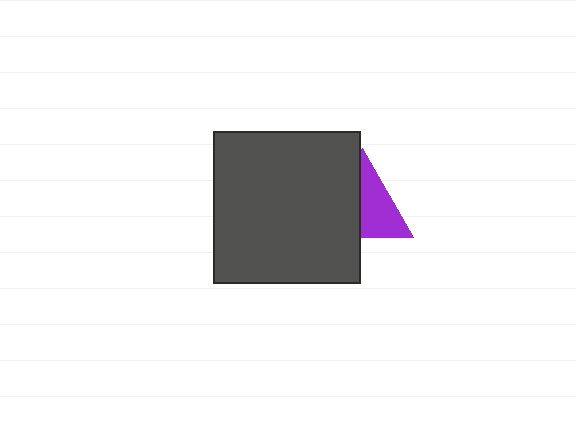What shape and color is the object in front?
The object in front is a dark gray rectangle.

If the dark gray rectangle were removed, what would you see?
You would see the complete purple triangle.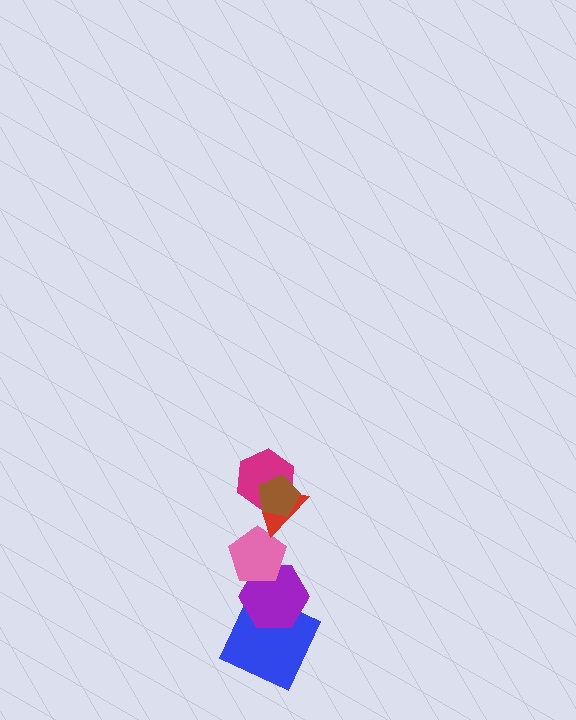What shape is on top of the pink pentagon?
The red triangle is on top of the pink pentagon.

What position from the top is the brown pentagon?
The brown pentagon is 1st from the top.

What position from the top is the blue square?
The blue square is 6th from the top.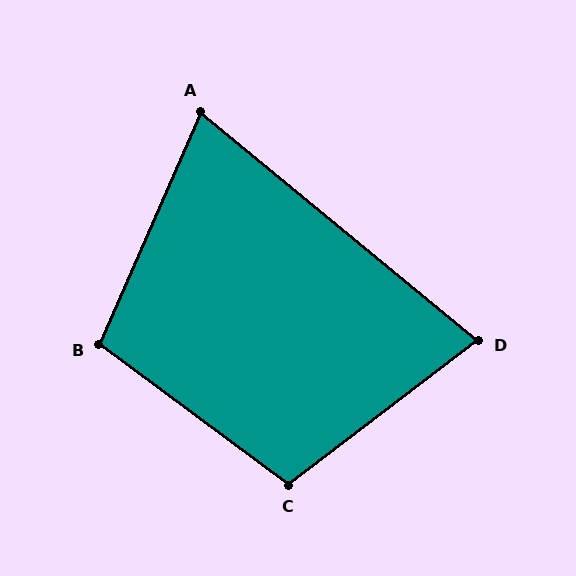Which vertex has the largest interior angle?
C, at approximately 106 degrees.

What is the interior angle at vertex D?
Approximately 77 degrees (acute).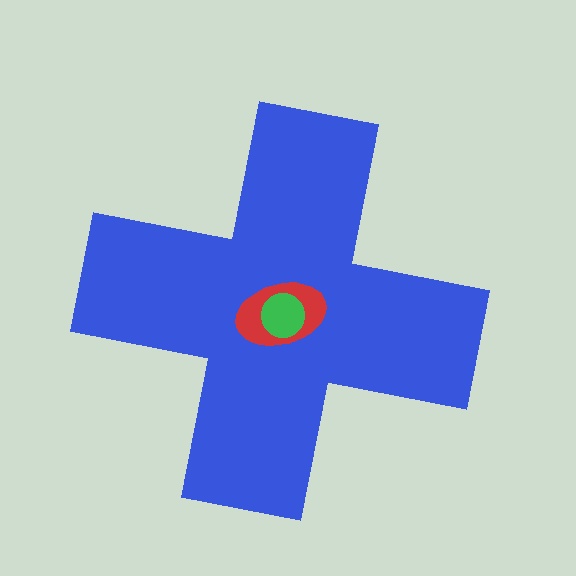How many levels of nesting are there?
3.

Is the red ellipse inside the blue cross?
Yes.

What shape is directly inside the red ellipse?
The green circle.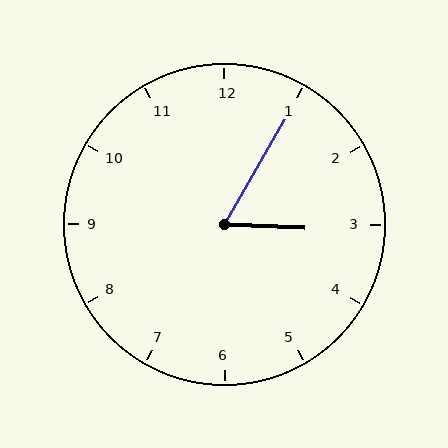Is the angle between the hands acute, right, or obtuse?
It is acute.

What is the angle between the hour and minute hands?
Approximately 62 degrees.